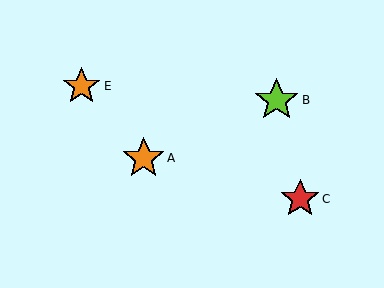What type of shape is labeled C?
Shape C is a red star.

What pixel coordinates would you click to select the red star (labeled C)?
Click at (300, 199) to select the red star C.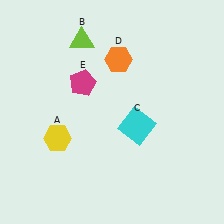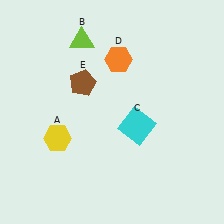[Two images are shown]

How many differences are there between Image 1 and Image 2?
There is 1 difference between the two images.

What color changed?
The pentagon (E) changed from magenta in Image 1 to brown in Image 2.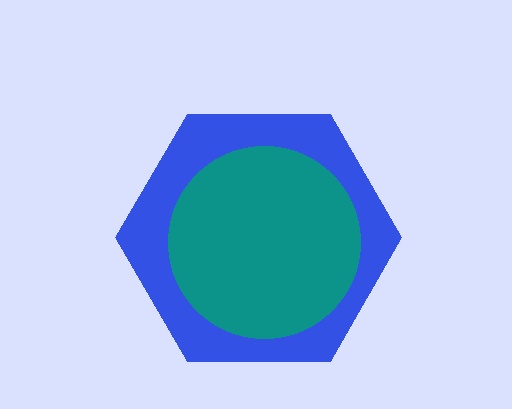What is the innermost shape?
The teal circle.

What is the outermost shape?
The blue hexagon.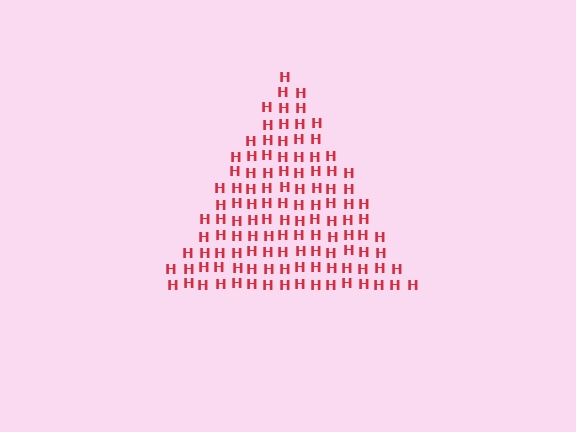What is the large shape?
The large shape is a triangle.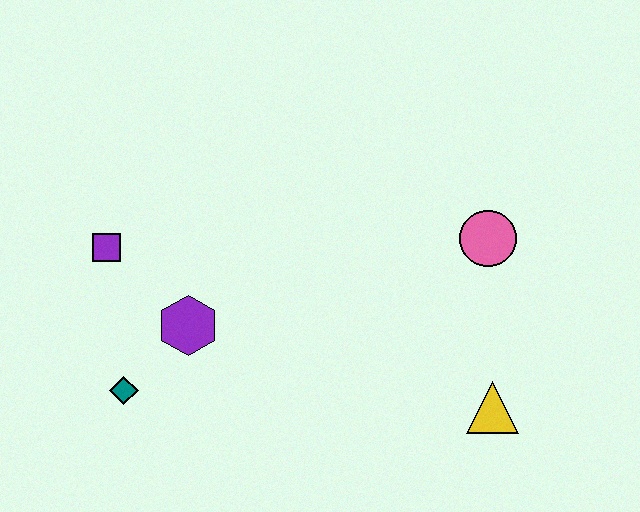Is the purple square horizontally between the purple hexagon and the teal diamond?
No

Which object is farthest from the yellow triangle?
The purple square is farthest from the yellow triangle.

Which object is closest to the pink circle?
The yellow triangle is closest to the pink circle.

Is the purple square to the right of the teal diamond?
No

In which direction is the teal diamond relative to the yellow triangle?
The teal diamond is to the left of the yellow triangle.